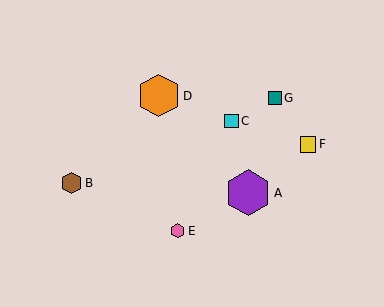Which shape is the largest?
The purple hexagon (labeled A) is the largest.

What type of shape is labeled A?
Shape A is a purple hexagon.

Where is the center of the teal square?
The center of the teal square is at (275, 98).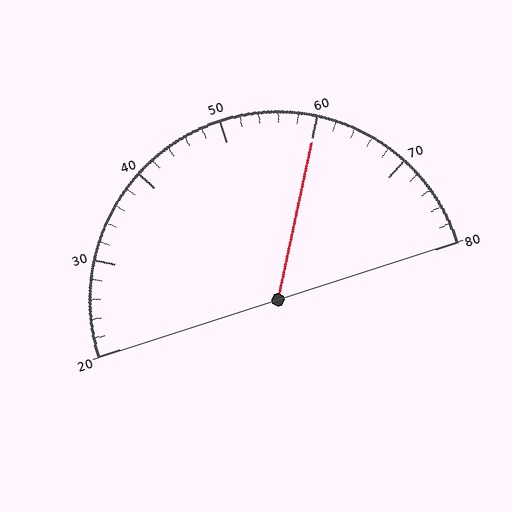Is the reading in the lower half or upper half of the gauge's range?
The reading is in the upper half of the range (20 to 80).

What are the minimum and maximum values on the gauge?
The gauge ranges from 20 to 80.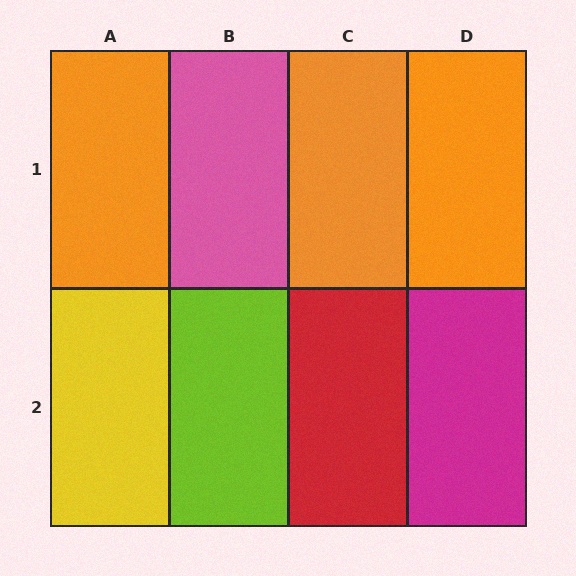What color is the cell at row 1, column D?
Orange.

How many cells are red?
1 cell is red.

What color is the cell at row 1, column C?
Orange.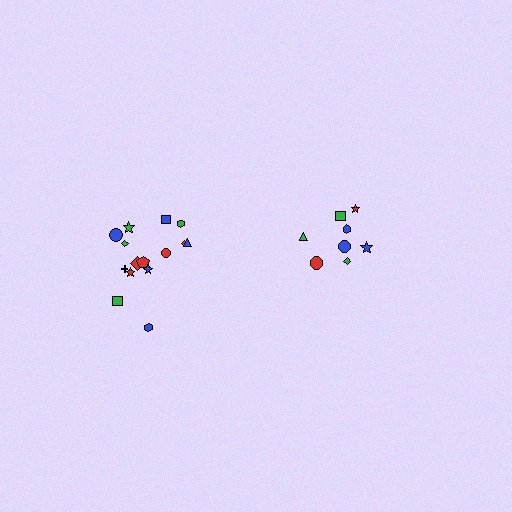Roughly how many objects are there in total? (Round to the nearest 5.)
Roughly 25 objects in total.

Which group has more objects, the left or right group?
The left group.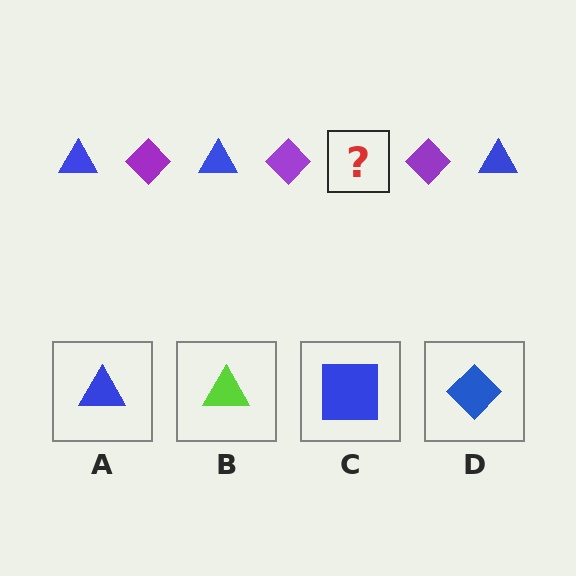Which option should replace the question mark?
Option A.